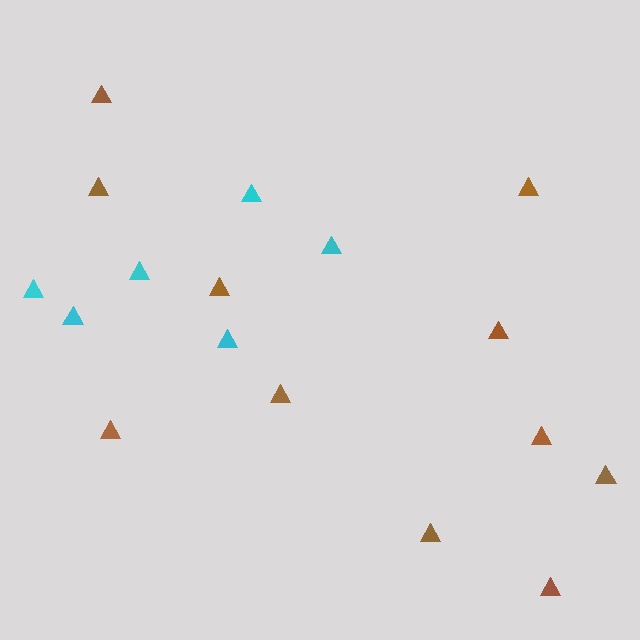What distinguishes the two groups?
There are 2 groups: one group of brown triangles (11) and one group of cyan triangles (6).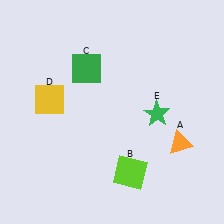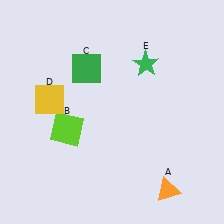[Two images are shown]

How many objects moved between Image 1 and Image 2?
3 objects moved between the two images.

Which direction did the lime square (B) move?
The lime square (B) moved left.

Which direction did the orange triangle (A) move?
The orange triangle (A) moved down.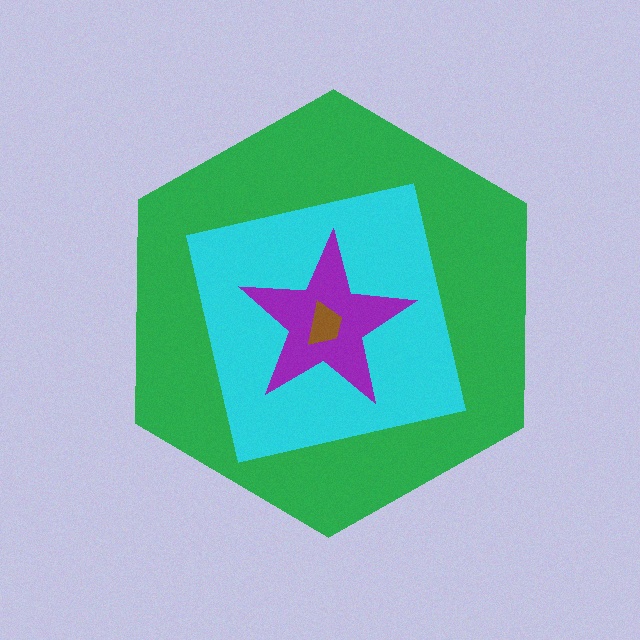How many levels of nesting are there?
4.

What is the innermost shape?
The brown trapezoid.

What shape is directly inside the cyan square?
The purple star.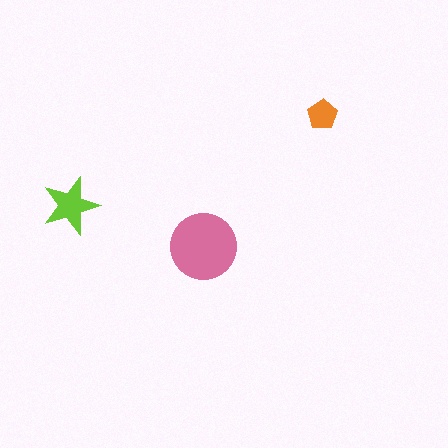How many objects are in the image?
There are 3 objects in the image.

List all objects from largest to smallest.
The pink circle, the lime star, the orange pentagon.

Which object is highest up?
The orange pentagon is topmost.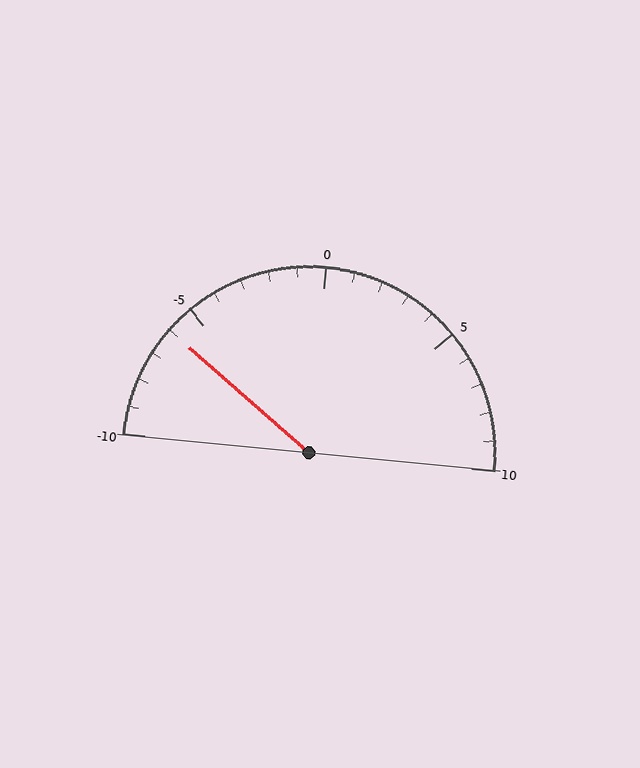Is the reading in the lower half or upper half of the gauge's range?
The reading is in the lower half of the range (-10 to 10).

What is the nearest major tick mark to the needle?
The nearest major tick mark is -5.